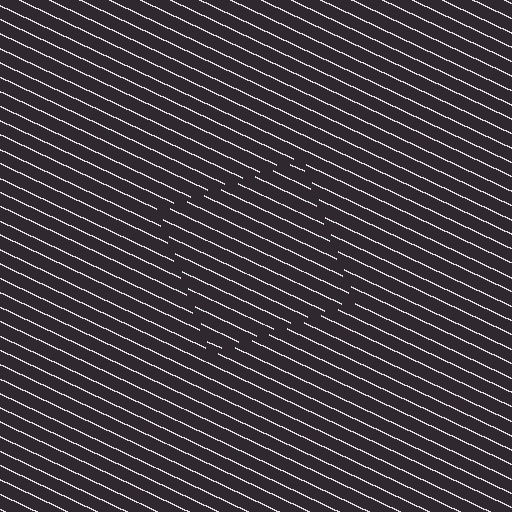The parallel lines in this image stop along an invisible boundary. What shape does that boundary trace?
An illusory square. The interior of the shape contains the same grating, shifted by half a period — the contour is defined by the phase discontinuity where line-ends from the inner and outer gratings abut.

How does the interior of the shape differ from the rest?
The interior of the shape contains the same grating, shifted by half a period — the contour is defined by the phase discontinuity where line-ends from the inner and outer gratings abut.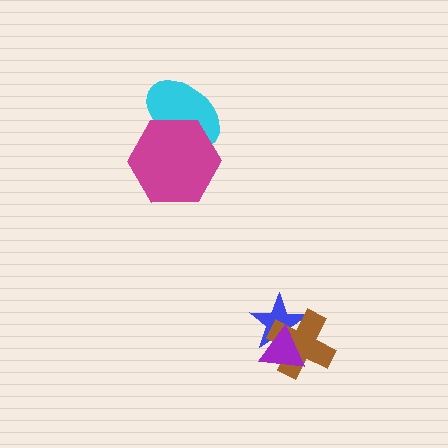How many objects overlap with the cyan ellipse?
1 object overlaps with the cyan ellipse.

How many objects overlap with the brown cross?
2 objects overlap with the brown cross.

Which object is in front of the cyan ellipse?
The magenta hexagon is in front of the cyan ellipse.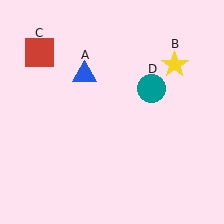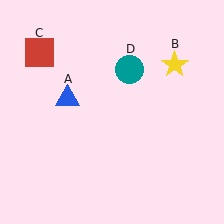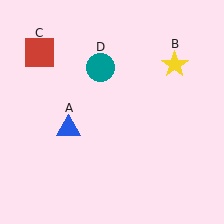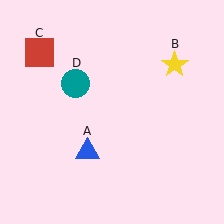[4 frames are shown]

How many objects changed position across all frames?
2 objects changed position: blue triangle (object A), teal circle (object D).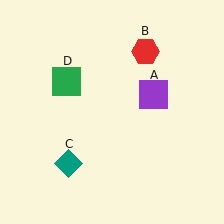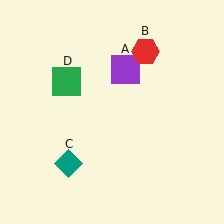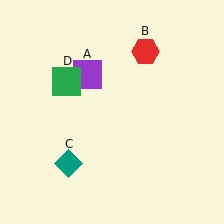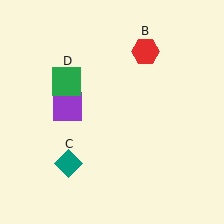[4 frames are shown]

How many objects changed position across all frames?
1 object changed position: purple square (object A).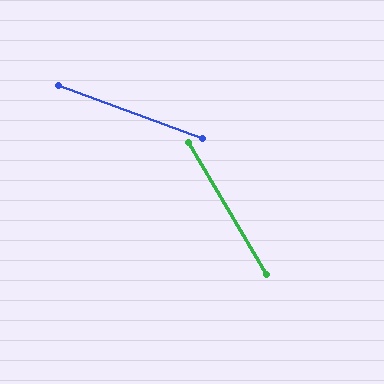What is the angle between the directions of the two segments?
Approximately 39 degrees.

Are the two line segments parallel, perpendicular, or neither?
Neither parallel nor perpendicular — they differ by about 39°.